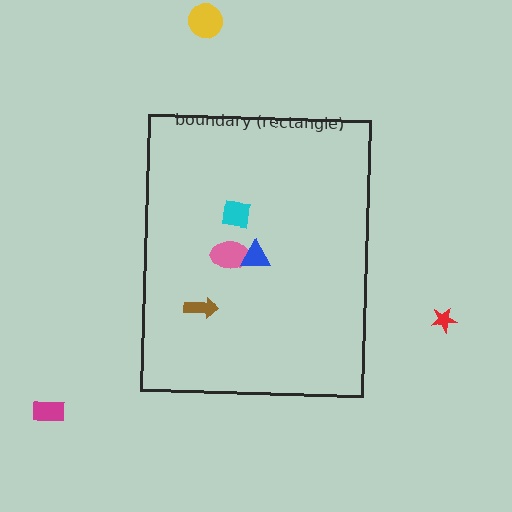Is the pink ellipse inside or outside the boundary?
Inside.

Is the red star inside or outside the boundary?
Outside.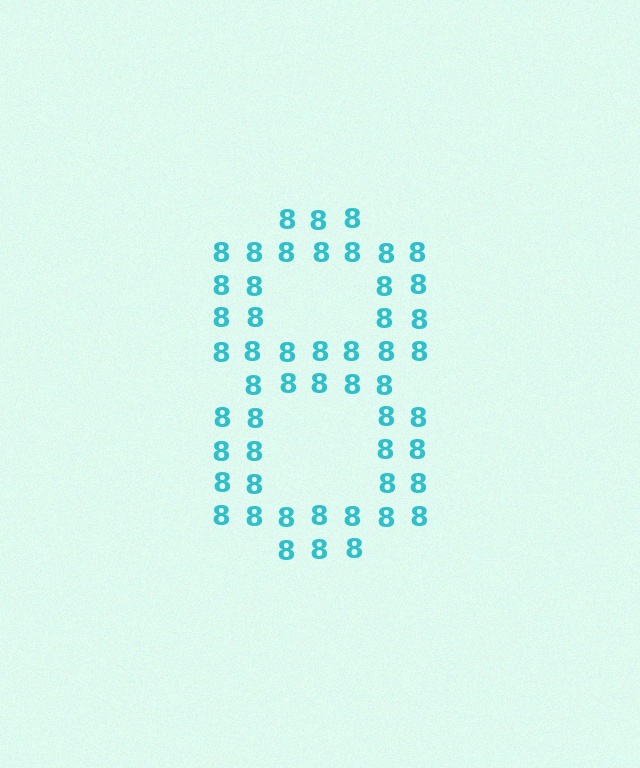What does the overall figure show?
The overall figure shows the digit 8.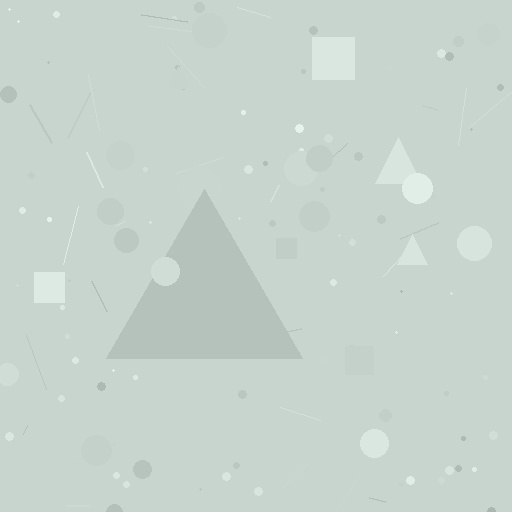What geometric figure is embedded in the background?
A triangle is embedded in the background.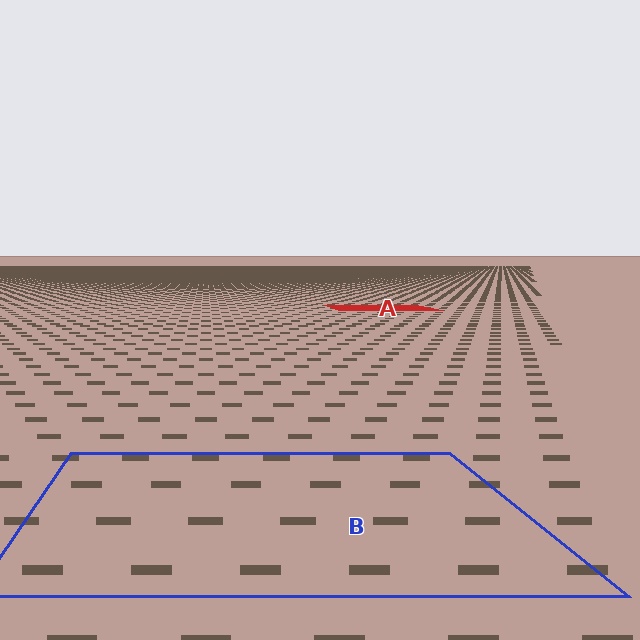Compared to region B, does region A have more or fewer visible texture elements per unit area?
Region A has more texture elements per unit area — they are packed more densely because it is farther away.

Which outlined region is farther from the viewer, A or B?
Region A is farther from the viewer — the texture elements inside it appear smaller and more densely packed.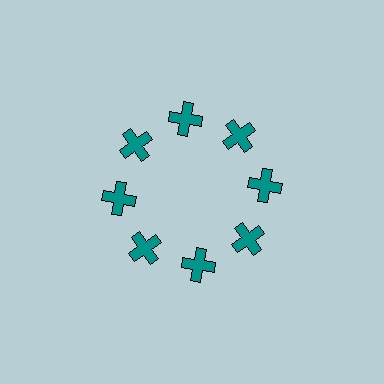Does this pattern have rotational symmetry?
Yes, this pattern has 8-fold rotational symmetry. It looks the same after rotating 45 degrees around the center.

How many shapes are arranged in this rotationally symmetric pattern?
There are 8 shapes, arranged in 8 groups of 1.